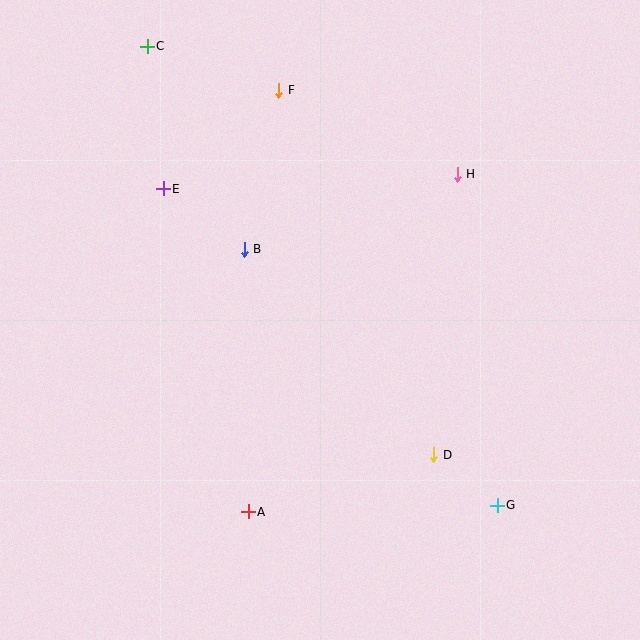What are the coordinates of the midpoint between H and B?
The midpoint between H and B is at (351, 212).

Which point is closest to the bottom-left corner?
Point A is closest to the bottom-left corner.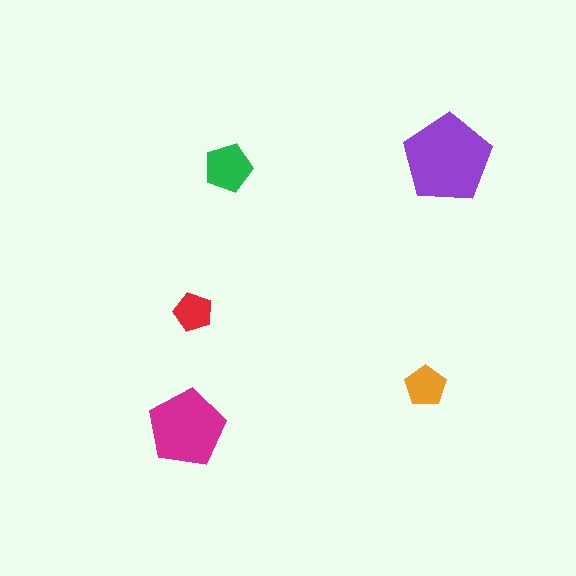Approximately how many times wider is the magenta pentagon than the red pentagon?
About 2 times wider.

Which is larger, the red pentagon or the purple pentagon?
The purple one.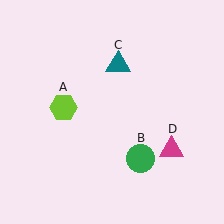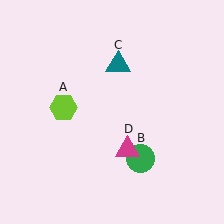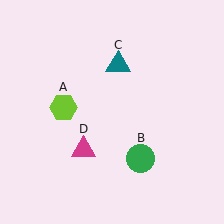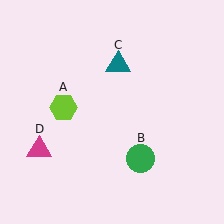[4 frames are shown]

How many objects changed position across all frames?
1 object changed position: magenta triangle (object D).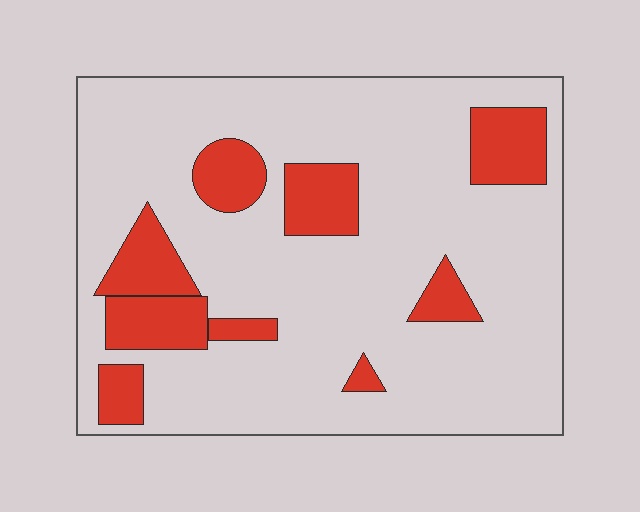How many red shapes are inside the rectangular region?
9.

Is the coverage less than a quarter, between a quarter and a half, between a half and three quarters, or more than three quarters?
Less than a quarter.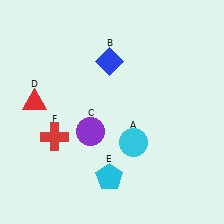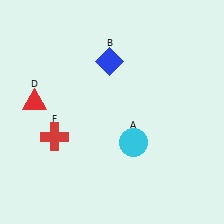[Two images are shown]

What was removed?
The purple circle (C), the cyan pentagon (E) were removed in Image 2.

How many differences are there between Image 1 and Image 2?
There are 2 differences between the two images.